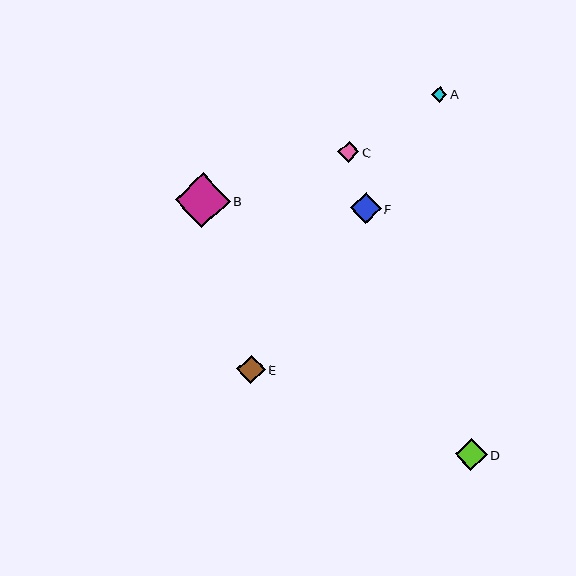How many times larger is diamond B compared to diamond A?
Diamond B is approximately 3.5 times the size of diamond A.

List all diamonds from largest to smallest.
From largest to smallest: B, D, F, E, C, A.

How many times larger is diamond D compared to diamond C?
Diamond D is approximately 1.5 times the size of diamond C.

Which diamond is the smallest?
Diamond A is the smallest with a size of approximately 16 pixels.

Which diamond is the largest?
Diamond B is the largest with a size of approximately 55 pixels.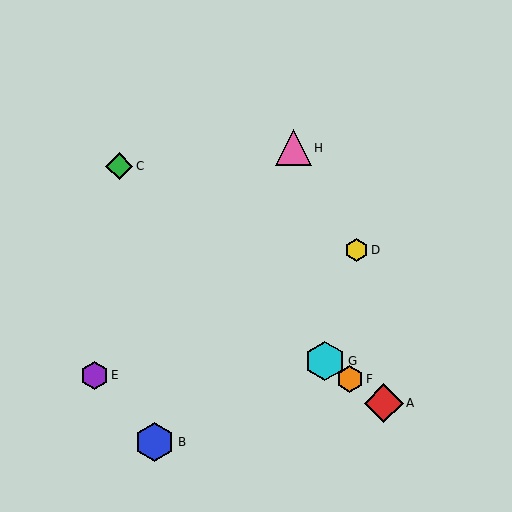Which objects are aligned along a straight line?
Objects A, F, G are aligned along a straight line.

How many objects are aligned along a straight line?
3 objects (A, F, G) are aligned along a straight line.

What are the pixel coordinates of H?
Object H is at (293, 148).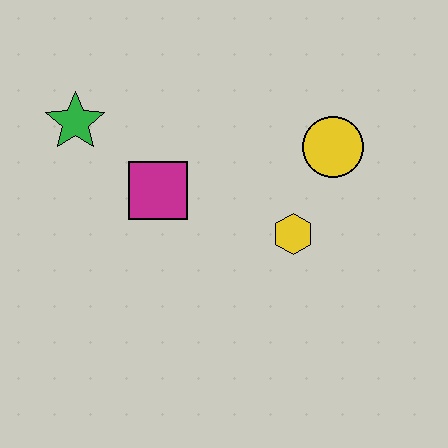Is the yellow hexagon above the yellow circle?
No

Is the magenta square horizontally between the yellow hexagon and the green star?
Yes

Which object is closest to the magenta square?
The green star is closest to the magenta square.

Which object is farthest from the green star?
The yellow circle is farthest from the green star.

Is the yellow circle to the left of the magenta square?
No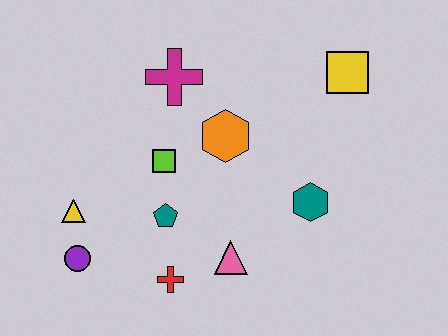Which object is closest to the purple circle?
The yellow triangle is closest to the purple circle.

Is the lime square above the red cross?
Yes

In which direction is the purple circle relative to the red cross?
The purple circle is to the left of the red cross.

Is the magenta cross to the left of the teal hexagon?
Yes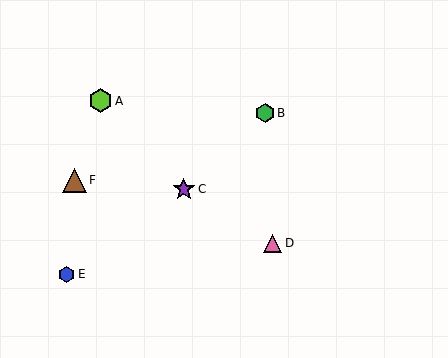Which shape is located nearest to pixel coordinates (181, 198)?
The purple star (labeled C) at (184, 189) is nearest to that location.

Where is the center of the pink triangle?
The center of the pink triangle is at (273, 243).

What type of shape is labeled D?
Shape D is a pink triangle.